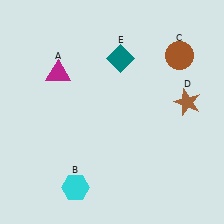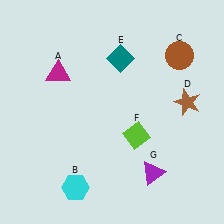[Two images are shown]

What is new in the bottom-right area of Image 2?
A lime diamond (F) was added in the bottom-right area of Image 2.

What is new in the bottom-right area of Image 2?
A purple triangle (G) was added in the bottom-right area of Image 2.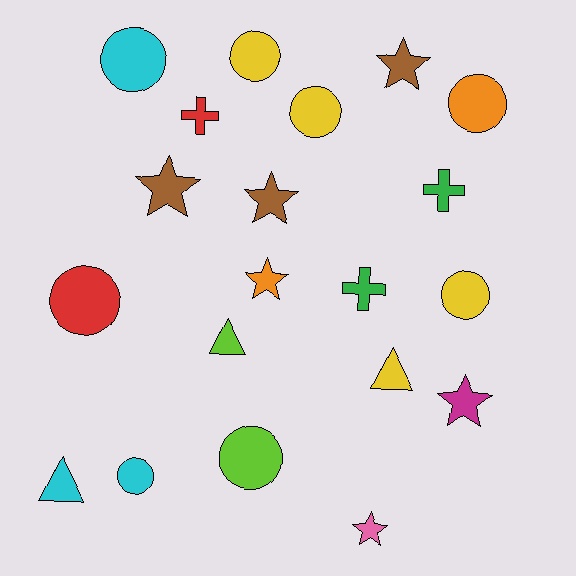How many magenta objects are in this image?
There is 1 magenta object.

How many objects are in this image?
There are 20 objects.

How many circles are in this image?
There are 8 circles.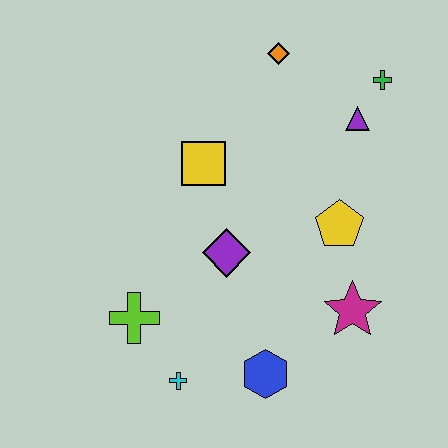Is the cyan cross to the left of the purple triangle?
Yes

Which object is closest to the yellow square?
The purple diamond is closest to the yellow square.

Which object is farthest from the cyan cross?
The green cross is farthest from the cyan cross.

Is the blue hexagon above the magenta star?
No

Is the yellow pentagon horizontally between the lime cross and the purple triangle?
Yes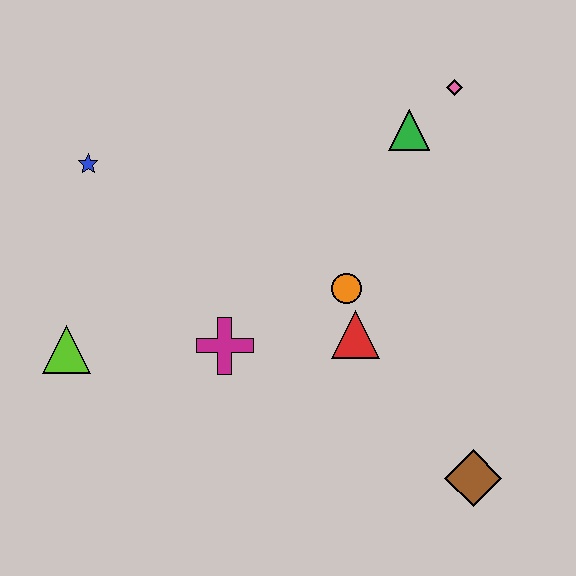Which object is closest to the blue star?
The lime triangle is closest to the blue star.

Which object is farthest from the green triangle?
The lime triangle is farthest from the green triangle.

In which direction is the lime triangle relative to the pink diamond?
The lime triangle is to the left of the pink diamond.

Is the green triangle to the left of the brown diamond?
Yes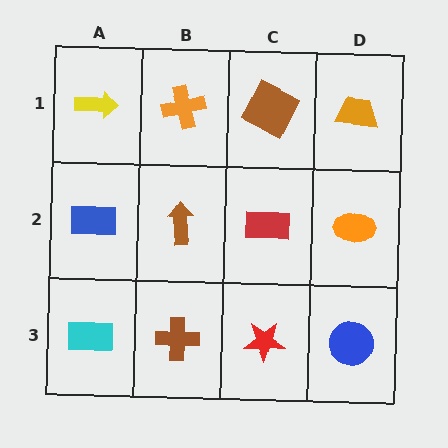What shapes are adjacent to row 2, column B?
An orange cross (row 1, column B), a brown cross (row 3, column B), a blue rectangle (row 2, column A), a red rectangle (row 2, column C).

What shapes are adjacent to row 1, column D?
An orange ellipse (row 2, column D), a brown square (row 1, column C).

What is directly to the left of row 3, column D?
A red star.